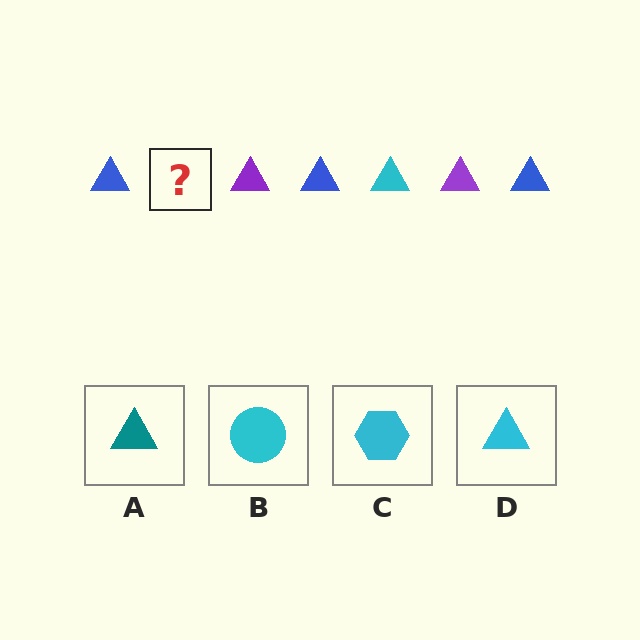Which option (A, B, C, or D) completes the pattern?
D.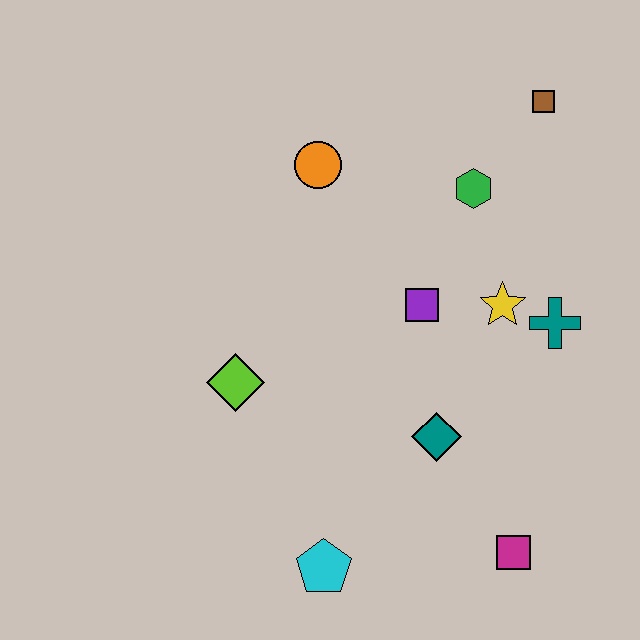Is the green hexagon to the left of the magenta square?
Yes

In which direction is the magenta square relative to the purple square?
The magenta square is below the purple square.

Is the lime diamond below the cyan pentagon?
No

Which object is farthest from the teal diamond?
The brown square is farthest from the teal diamond.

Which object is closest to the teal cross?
The yellow star is closest to the teal cross.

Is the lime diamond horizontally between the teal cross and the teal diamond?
No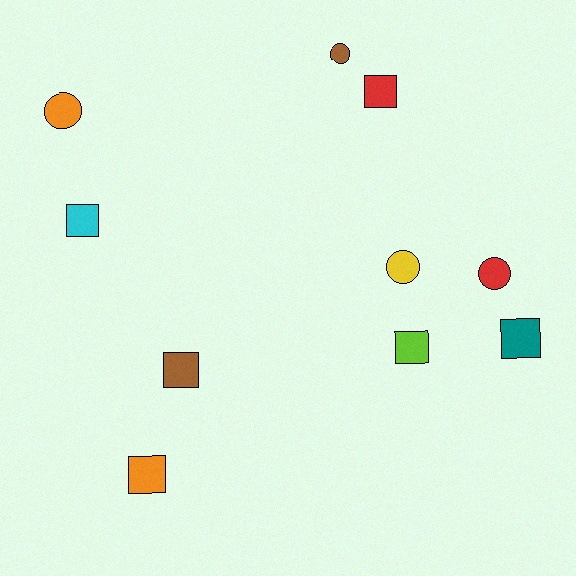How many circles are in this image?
There are 4 circles.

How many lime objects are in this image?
There is 1 lime object.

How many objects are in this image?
There are 10 objects.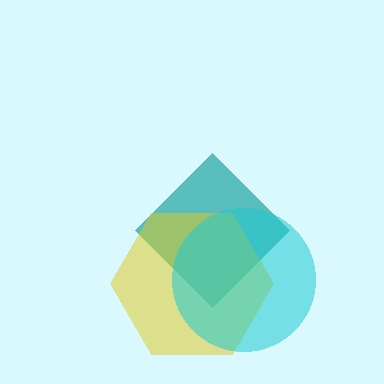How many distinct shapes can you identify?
There are 3 distinct shapes: a teal diamond, a yellow hexagon, a cyan circle.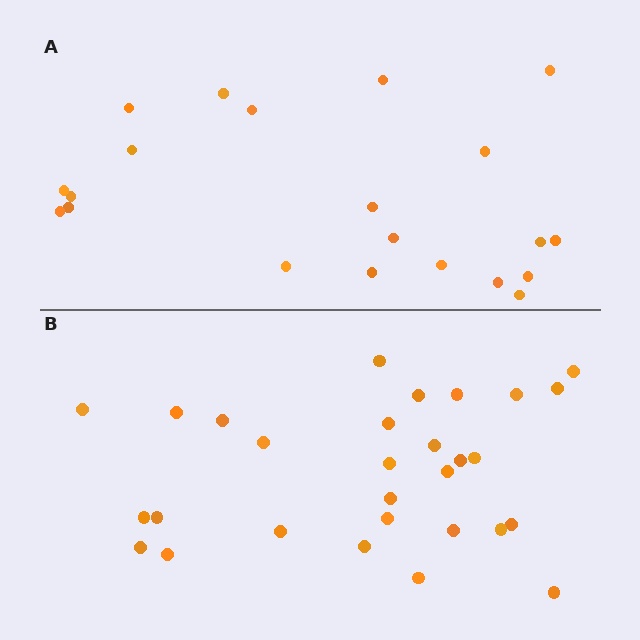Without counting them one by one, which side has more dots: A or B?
Region B (the bottom region) has more dots.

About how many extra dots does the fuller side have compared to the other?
Region B has roughly 8 or so more dots than region A.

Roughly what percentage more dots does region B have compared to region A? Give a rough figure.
About 40% more.